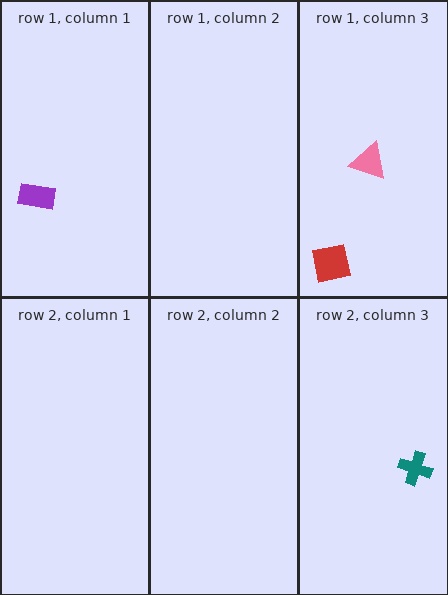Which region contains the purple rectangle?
The row 1, column 1 region.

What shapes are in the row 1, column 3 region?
The pink triangle, the red square.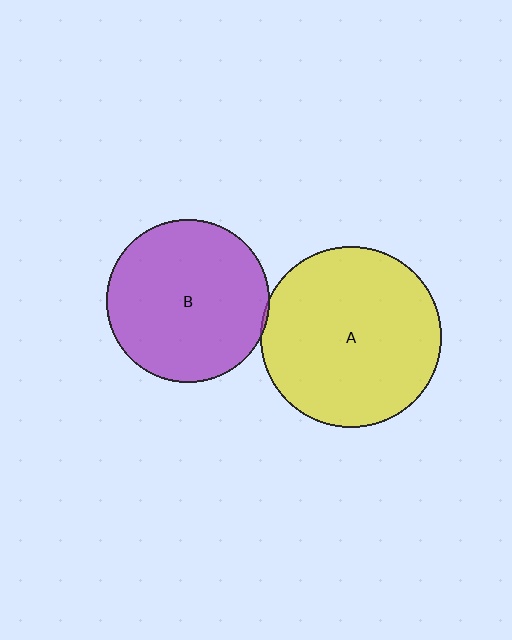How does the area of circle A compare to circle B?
Approximately 1.2 times.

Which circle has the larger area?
Circle A (yellow).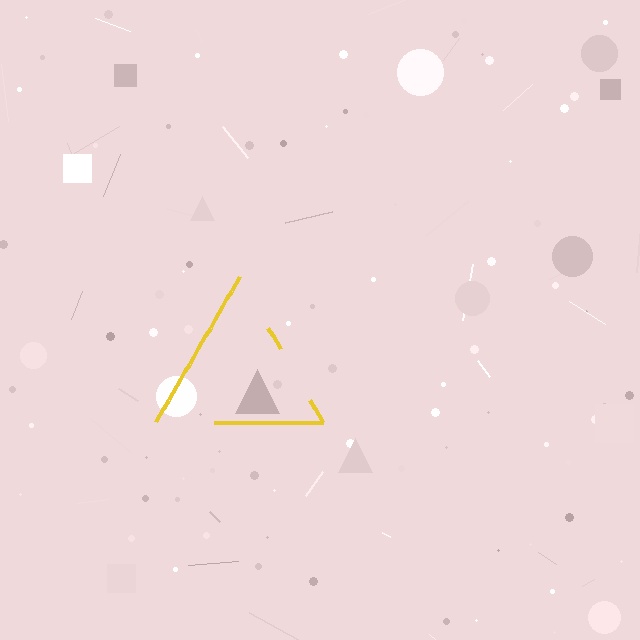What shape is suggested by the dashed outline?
The dashed outline suggests a triangle.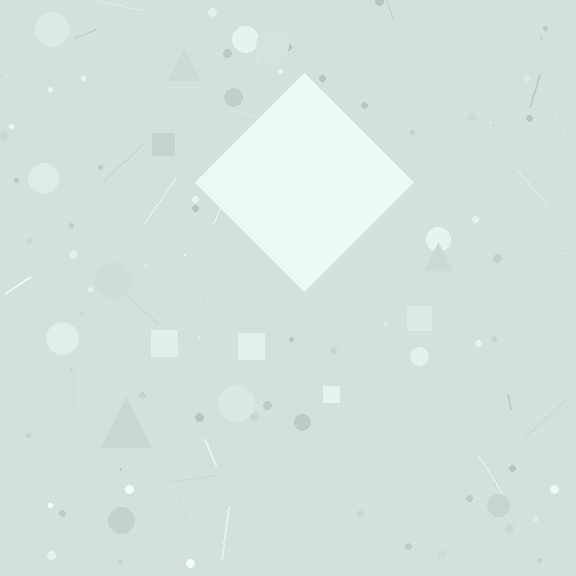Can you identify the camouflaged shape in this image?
The camouflaged shape is a diamond.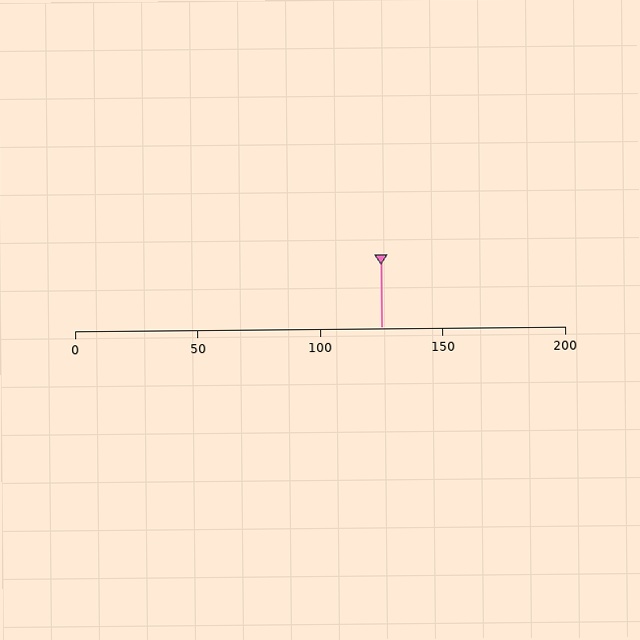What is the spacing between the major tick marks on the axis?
The major ticks are spaced 50 apart.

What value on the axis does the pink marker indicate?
The marker indicates approximately 125.